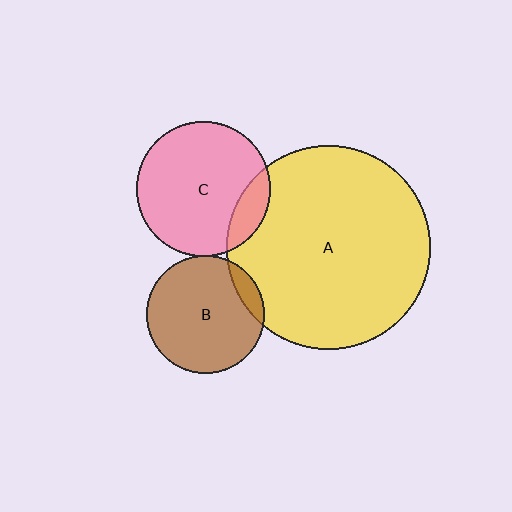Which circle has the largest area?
Circle A (yellow).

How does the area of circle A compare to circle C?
Approximately 2.3 times.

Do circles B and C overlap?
Yes.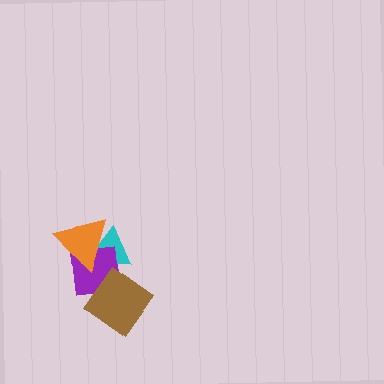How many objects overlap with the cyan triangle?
3 objects overlap with the cyan triangle.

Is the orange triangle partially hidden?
No, no other shape covers it.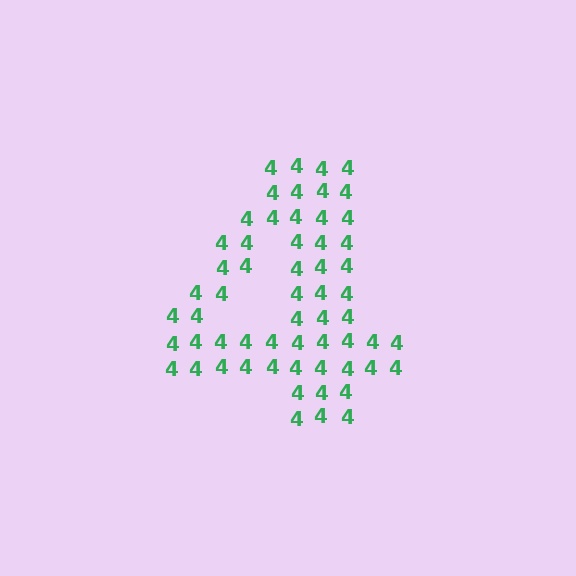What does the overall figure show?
The overall figure shows the digit 4.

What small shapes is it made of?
It is made of small digit 4's.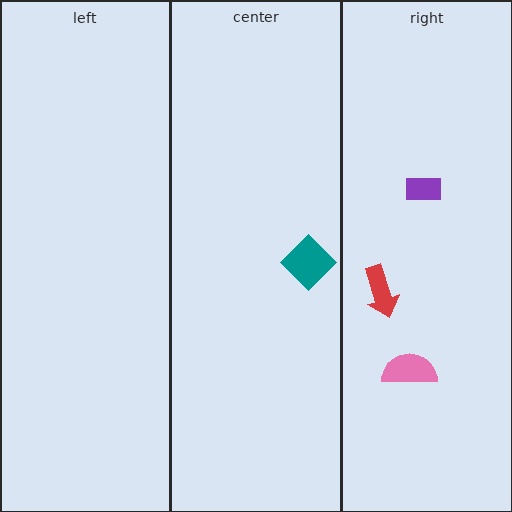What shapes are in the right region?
The red arrow, the purple rectangle, the pink semicircle.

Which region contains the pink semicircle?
The right region.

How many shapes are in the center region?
1.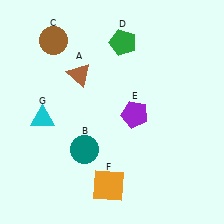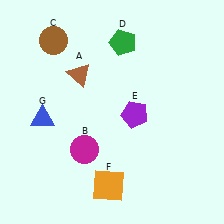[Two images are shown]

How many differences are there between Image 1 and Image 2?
There are 2 differences between the two images.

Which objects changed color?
B changed from teal to magenta. G changed from cyan to blue.